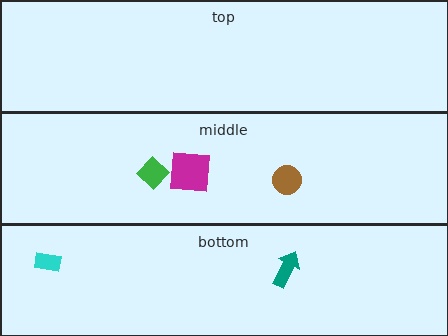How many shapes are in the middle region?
3.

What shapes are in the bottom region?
The cyan rectangle, the teal arrow.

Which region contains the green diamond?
The middle region.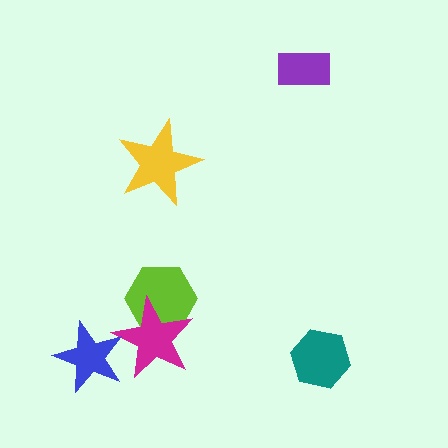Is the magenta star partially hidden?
Yes, it is partially covered by another shape.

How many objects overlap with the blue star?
1 object overlaps with the blue star.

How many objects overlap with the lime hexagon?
1 object overlaps with the lime hexagon.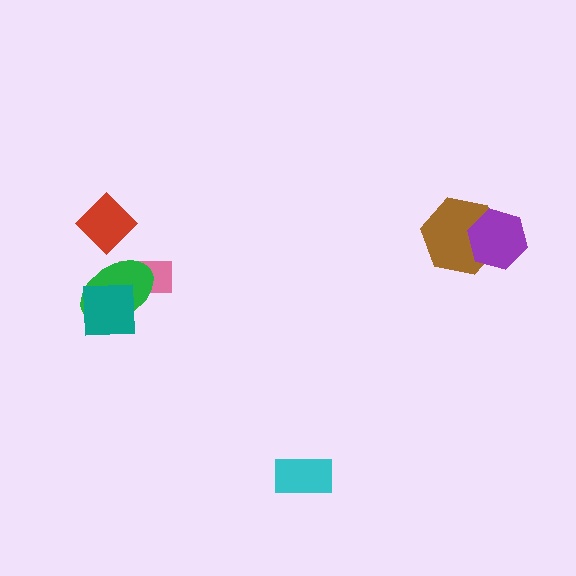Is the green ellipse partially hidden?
Yes, it is partially covered by another shape.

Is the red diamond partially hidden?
No, no other shape covers it.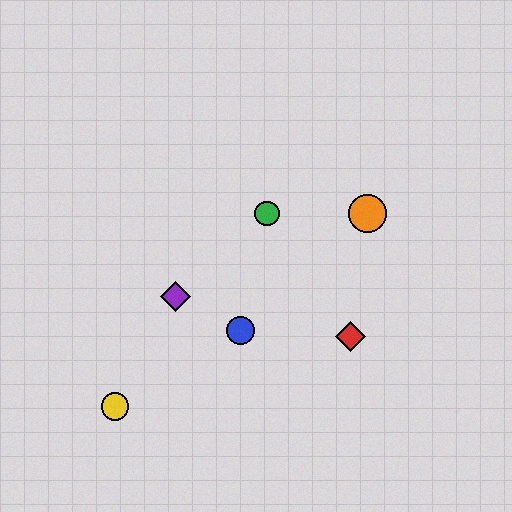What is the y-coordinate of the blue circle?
The blue circle is at y≈331.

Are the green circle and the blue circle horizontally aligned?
No, the green circle is at y≈214 and the blue circle is at y≈331.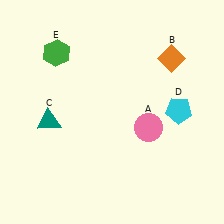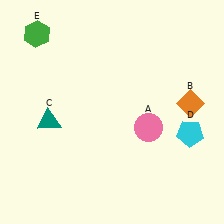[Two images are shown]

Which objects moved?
The objects that moved are: the orange diamond (B), the cyan pentagon (D), the green hexagon (E).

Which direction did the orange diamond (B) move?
The orange diamond (B) moved down.